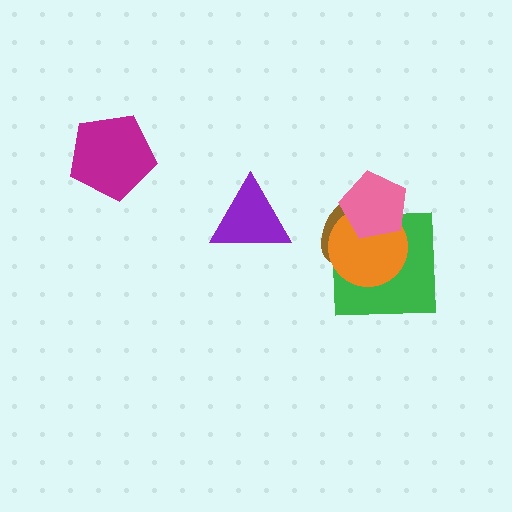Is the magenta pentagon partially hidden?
No, no other shape covers it.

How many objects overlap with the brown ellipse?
3 objects overlap with the brown ellipse.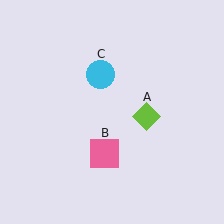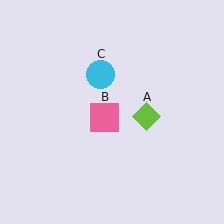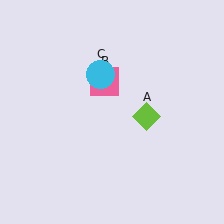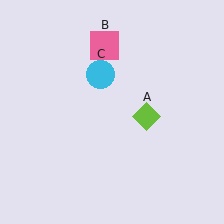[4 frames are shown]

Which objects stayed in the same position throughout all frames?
Lime diamond (object A) and cyan circle (object C) remained stationary.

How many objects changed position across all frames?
1 object changed position: pink square (object B).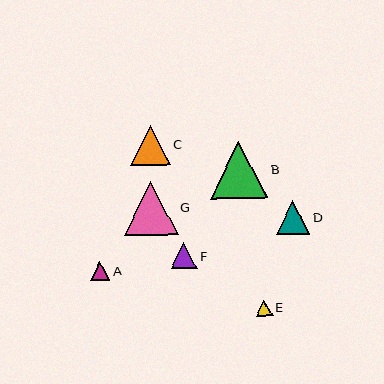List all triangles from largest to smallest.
From largest to smallest: B, G, C, D, F, A, E.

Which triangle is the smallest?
Triangle E is the smallest with a size of approximately 16 pixels.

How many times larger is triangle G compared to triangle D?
Triangle G is approximately 1.6 times the size of triangle D.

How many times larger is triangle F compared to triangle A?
Triangle F is approximately 1.3 times the size of triangle A.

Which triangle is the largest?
Triangle B is the largest with a size of approximately 57 pixels.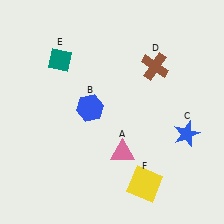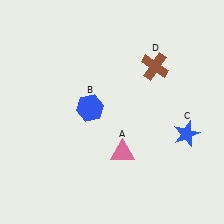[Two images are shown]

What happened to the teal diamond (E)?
The teal diamond (E) was removed in Image 2. It was in the top-left area of Image 1.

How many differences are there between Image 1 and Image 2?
There are 2 differences between the two images.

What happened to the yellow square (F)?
The yellow square (F) was removed in Image 2. It was in the bottom-right area of Image 1.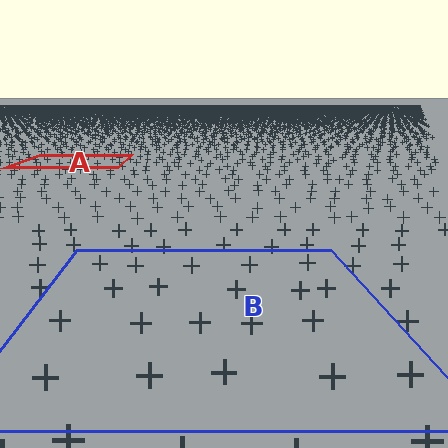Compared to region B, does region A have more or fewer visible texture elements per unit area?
Region A has more texture elements per unit area — they are packed more densely because it is farther away.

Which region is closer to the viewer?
Region B is closer. The texture elements there are larger and more spread out.